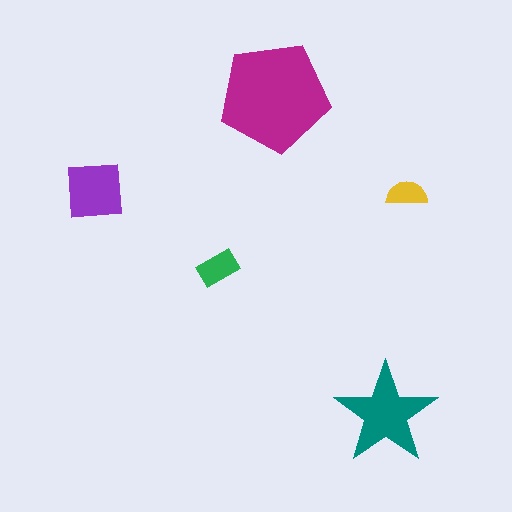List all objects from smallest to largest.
The yellow semicircle, the green rectangle, the purple square, the teal star, the magenta pentagon.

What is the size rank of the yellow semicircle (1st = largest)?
5th.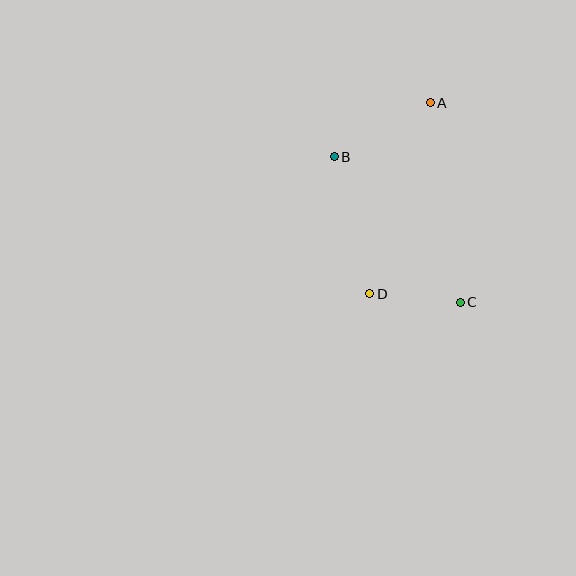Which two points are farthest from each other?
Points A and C are farthest from each other.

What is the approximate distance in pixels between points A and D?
The distance between A and D is approximately 201 pixels.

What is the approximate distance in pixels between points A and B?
The distance between A and B is approximately 110 pixels.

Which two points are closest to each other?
Points C and D are closest to each other.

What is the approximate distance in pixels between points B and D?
The distance between B and D is approximately 141 pixels.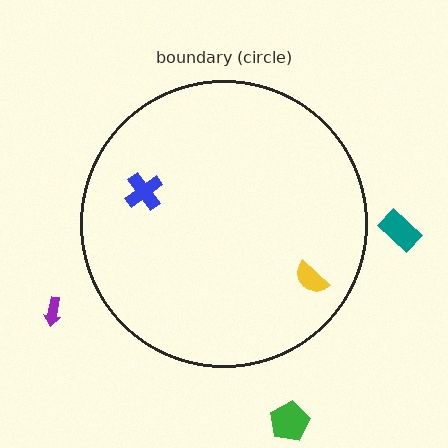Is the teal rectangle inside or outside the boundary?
Outside.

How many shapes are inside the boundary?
2 inside, 3 outside.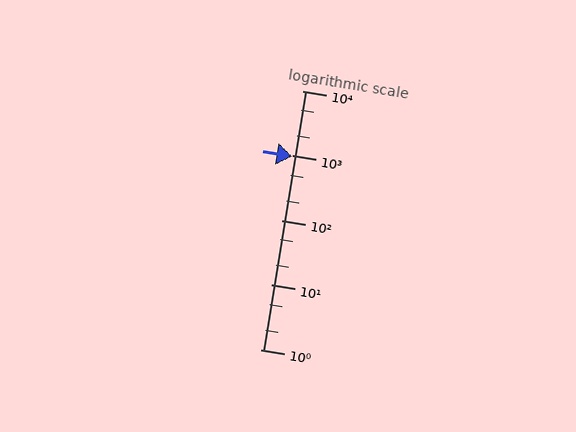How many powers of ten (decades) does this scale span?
The scale spans 4 decades, from 1 to 10000.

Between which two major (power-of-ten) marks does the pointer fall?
The pointer is between 100 and 1000.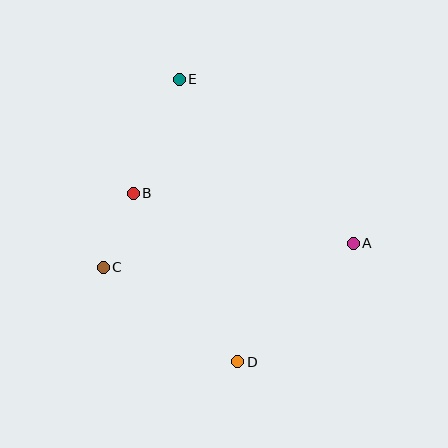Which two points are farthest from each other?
Points D and E are farthest from each other.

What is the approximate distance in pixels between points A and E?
The distance between A and E is approximately 239 pixels.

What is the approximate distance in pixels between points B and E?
The distance between B and E is approximately 123 pixels.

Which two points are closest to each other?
Points B and C are closest to each other.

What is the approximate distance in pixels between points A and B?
The distance between A and B is approximately 226 pixels.